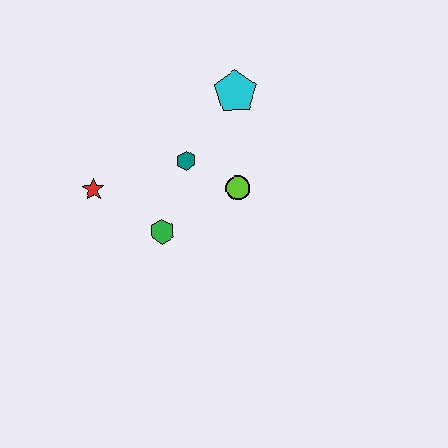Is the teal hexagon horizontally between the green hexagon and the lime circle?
Yes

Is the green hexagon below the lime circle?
Yes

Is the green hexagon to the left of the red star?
No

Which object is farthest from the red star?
The cyan pentagon is farthest from the red star.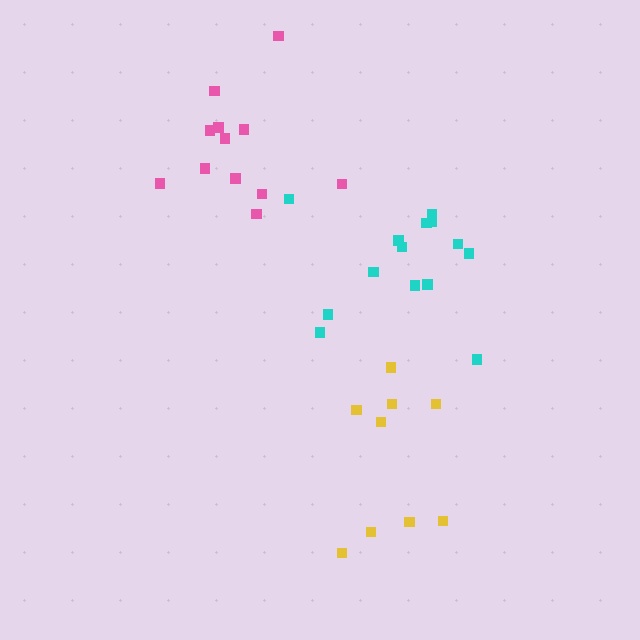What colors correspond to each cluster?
The clusters are colored: cyan, yellow, pink.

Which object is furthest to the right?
The cyan cluster is rightmost.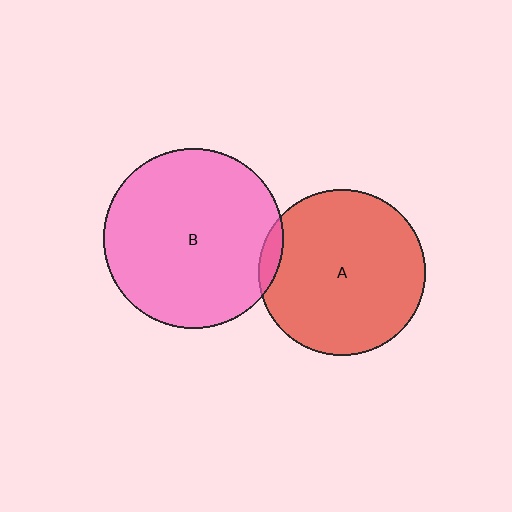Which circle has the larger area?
Circle B (pink).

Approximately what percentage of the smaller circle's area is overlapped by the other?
Approximately 5%.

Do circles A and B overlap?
Yes.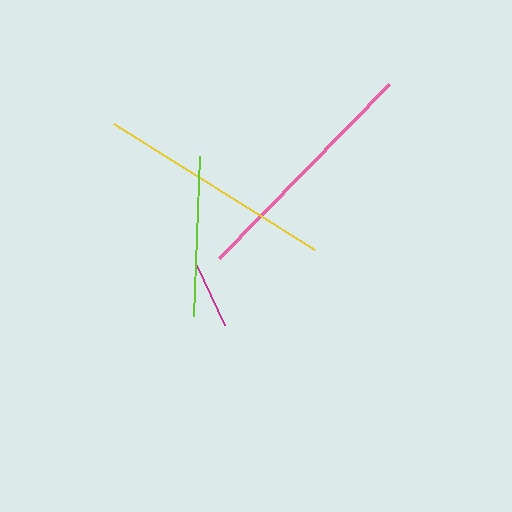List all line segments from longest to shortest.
From longest to shortest: pink, yellow, lime, magenta.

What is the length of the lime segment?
The lime segment is approximately 160 pixels long.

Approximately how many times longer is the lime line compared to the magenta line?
The lime line is approximately 2.4 times the length of the magenta line.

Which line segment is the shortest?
The magenta line is the shortest at approximately 67 pixels.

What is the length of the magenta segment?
The magenta segment is approximately 67 pixels long.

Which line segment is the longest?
The pink line is the longest at approximately 243 pixels.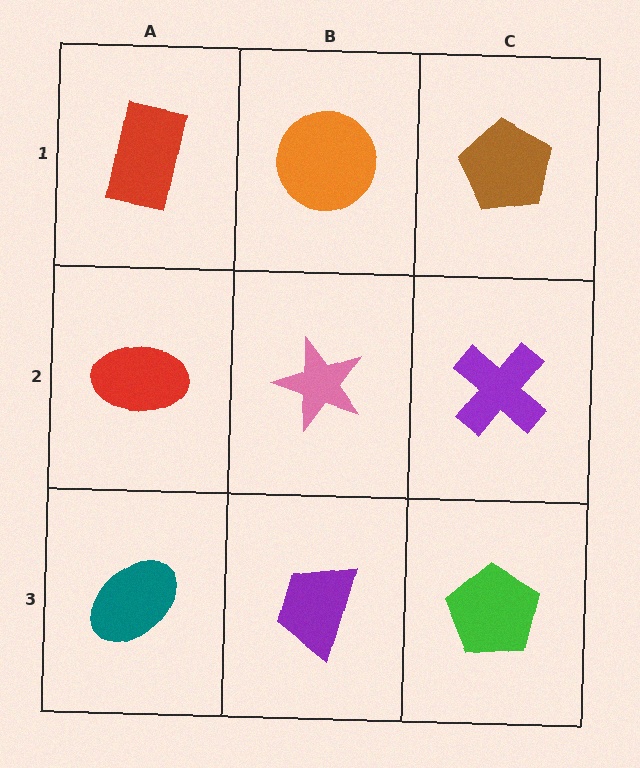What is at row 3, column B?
A purple trapezoid.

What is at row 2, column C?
A purple cross.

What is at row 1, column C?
A brown pentagon.